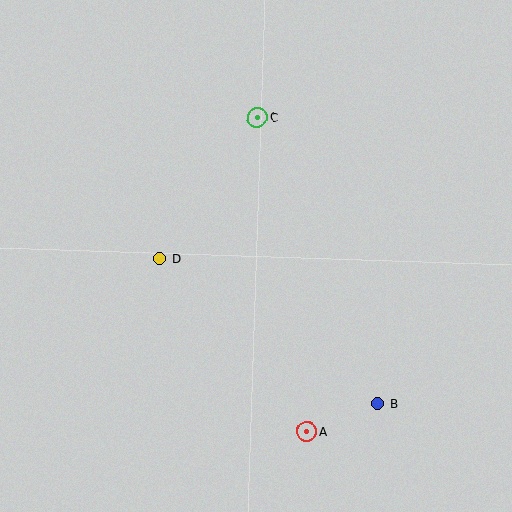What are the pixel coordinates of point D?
Point D is at (160, 258).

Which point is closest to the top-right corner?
Point C is closest to the top-right corner.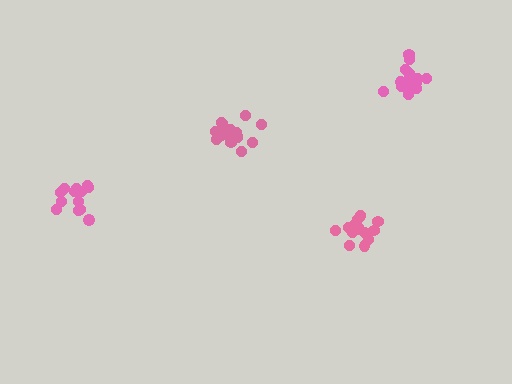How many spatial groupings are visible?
There are 4 spatial groupings.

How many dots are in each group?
Group 1: 17 dots, Group 2: 14 dots, Group 3: 15 dots, Group 4: 13 dots (59 total).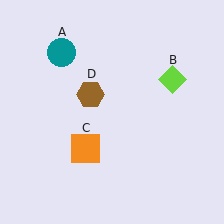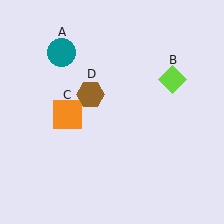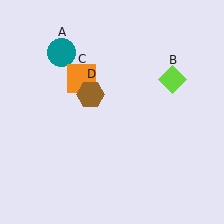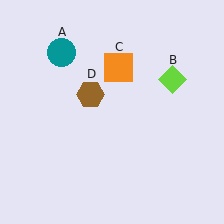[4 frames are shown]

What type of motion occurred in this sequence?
The orange square (object C) rotated clockwise around the center of the scene.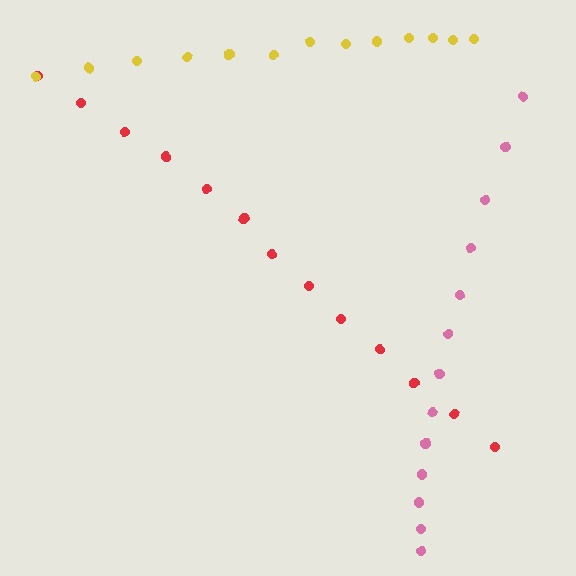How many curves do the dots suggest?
There are 3 distinct paths.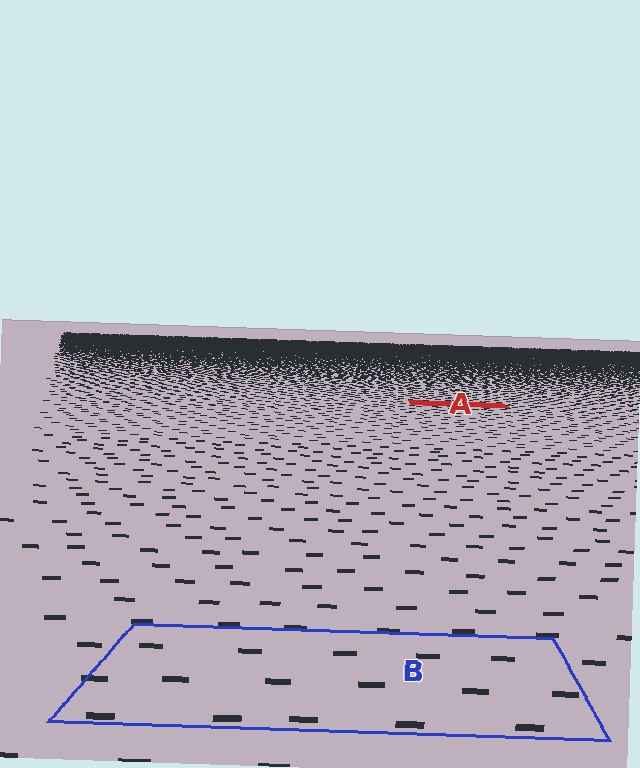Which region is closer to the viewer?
Region B is closer. The texture elements there are larger and more spread out.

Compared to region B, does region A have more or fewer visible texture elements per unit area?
Region A has more texture elements per unit area — they are packed more densely because it is farther away.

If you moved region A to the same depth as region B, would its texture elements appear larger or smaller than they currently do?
They would appear larger. At a closer depth, the same texture elements are projected at a bigger on-screen size.